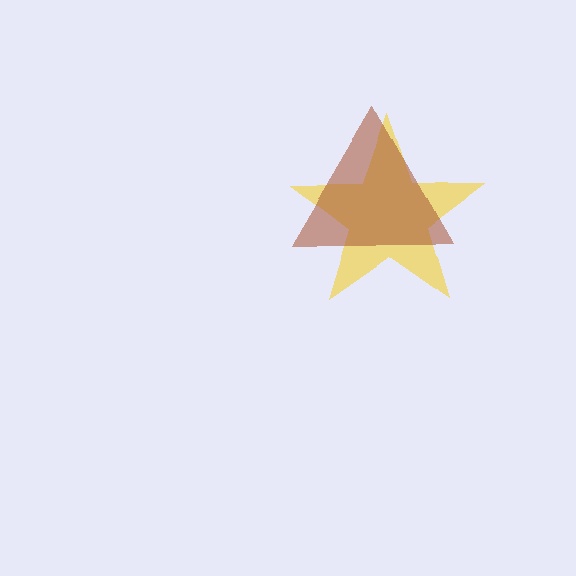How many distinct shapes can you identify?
There are 2 distinct shapes: a yellow star, a brown triangle.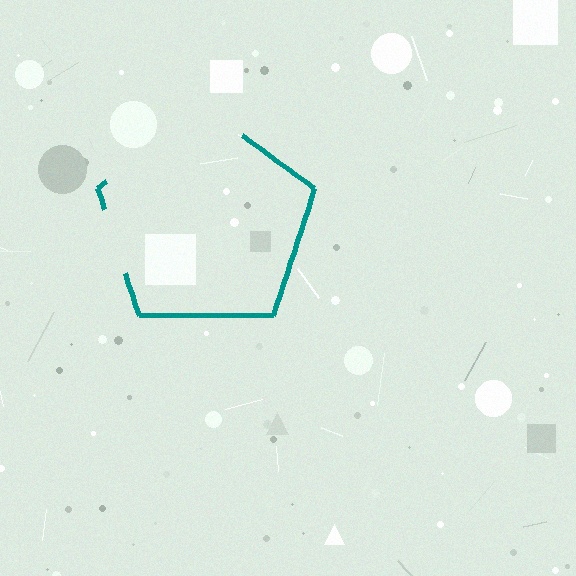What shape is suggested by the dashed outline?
The dashed outline suggests a pentagon.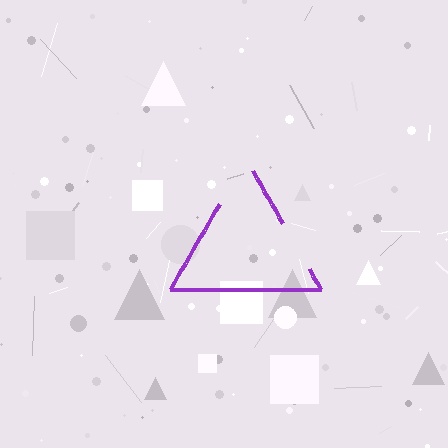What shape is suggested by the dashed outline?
The dashed outline suggests a triangle.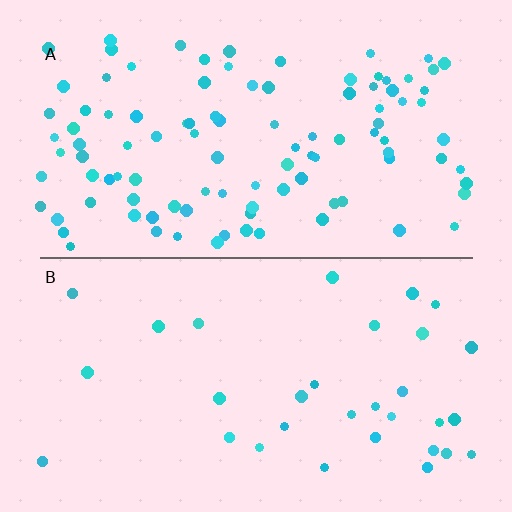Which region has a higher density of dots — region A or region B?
A (the top).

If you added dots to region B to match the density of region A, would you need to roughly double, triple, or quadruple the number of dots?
Approximately triple.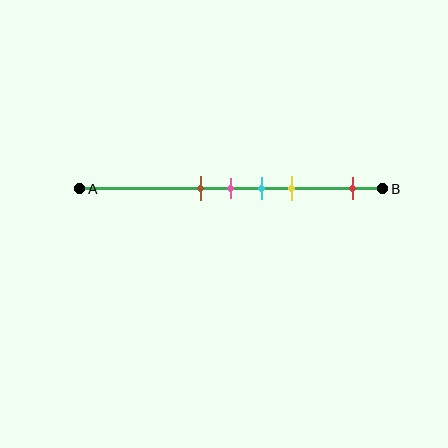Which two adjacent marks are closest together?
The brown and pink marks are the closest adjacent pair.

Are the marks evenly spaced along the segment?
No, the marks are not evenly spaced.